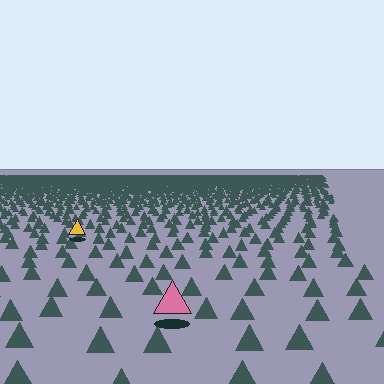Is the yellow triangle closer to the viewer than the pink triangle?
No. The pink triangle is closer — you can tell from the texture gradient: the ground texture is coarser near it.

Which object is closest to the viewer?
The pink triangle is closest. The texture marks near it are larger and more spread out.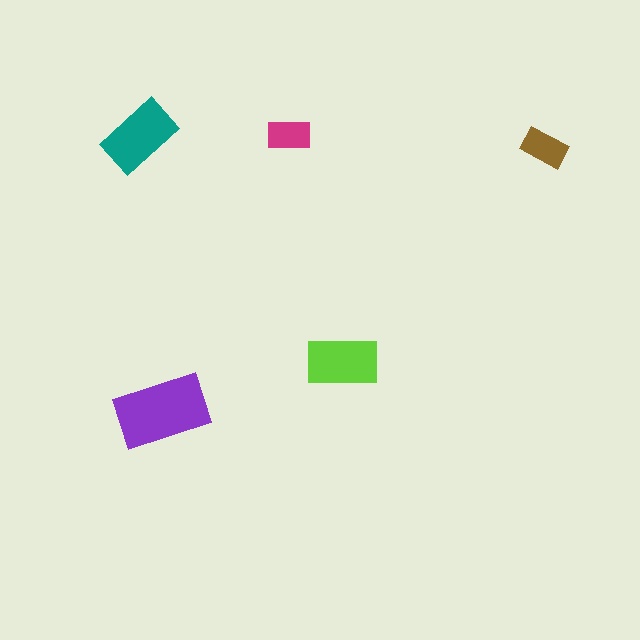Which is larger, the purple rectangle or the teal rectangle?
The purple one.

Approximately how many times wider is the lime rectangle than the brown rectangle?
About 1.5 times wider.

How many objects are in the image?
There are 5 objects in the image.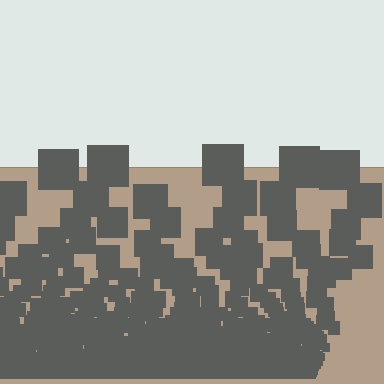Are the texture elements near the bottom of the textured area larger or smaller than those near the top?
Smaller. The gradient is inverted — elements near the bottom are smaller and denser.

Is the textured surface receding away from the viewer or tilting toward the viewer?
The surface appears to tilt toward the viewer. Texture elements get larger and sparser toward the top.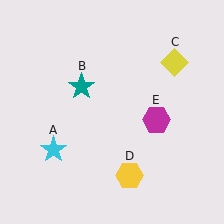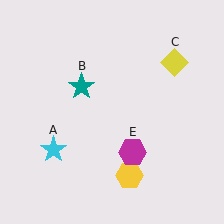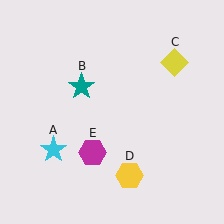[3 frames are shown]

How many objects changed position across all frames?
1 object changed position: magenta hexagon (object E).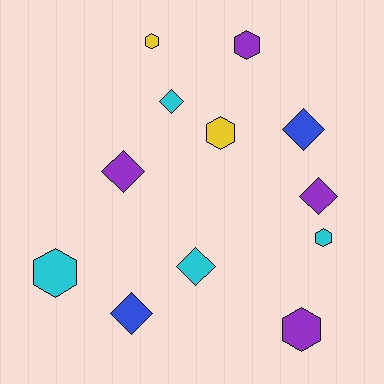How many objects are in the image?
There are 12 objects.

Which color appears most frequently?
Purple, with 4 objects.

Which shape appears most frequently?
Diamond, with 6 objects.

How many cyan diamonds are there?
There are 2 cyan diamonds.